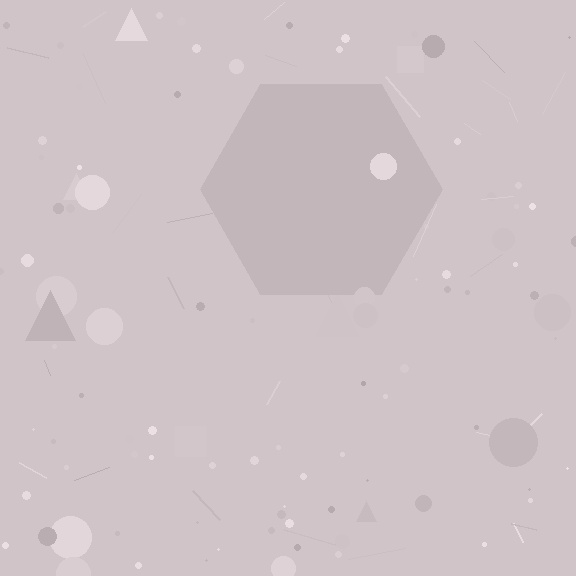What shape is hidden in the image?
A hexagon is hidden in the image.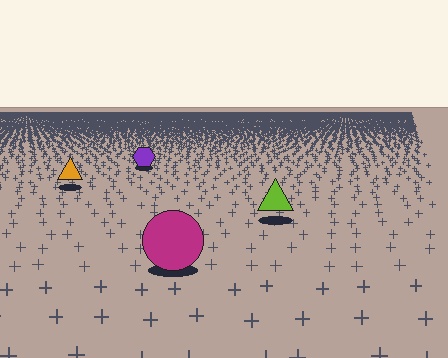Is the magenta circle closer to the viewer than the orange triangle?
Yes. The magenta circle is closer — you can tell from the texture gradient: the ground texture is coarser near it.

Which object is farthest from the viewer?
The purple hexagon is farthest from the viewer. It appears smaller and the ground texture around it is denser.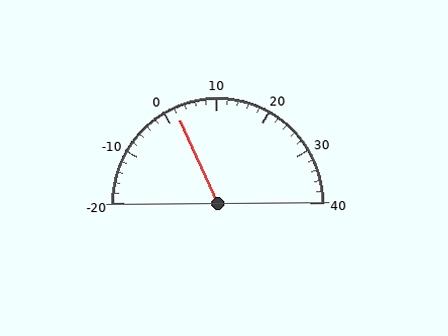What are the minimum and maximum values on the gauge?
The gauge ranges from -20 to 40.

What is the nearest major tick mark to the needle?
The nearest major tick mark is 0.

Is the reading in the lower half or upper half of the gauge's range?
The reading is in the lower half of the range (-20 to 40).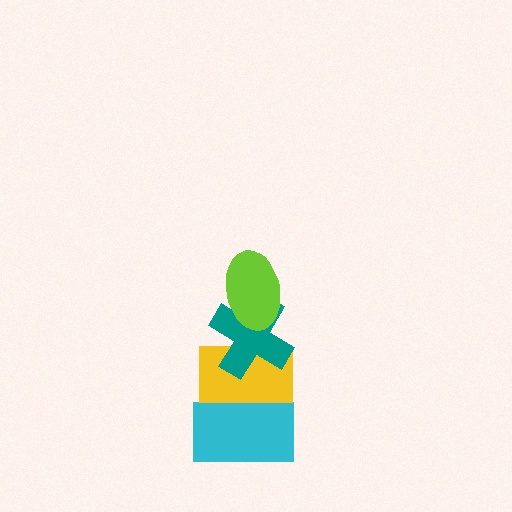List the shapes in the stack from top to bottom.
From top to bottom: the lime ellipse, the teal cross, the yellow rectangle, the cyan rectangle.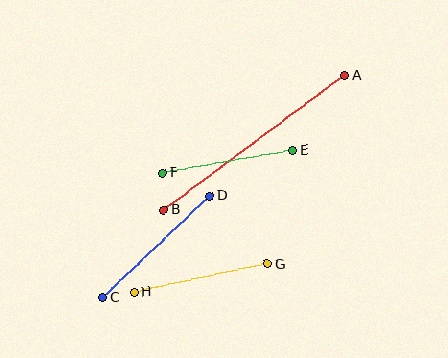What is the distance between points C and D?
The distance is approximately 148 pixels.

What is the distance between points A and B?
The distance is approximately 225 pixels.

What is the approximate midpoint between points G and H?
The midpoint is at approximately (201, 278) pixels.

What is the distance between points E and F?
The distance is approximately 132 pixels.